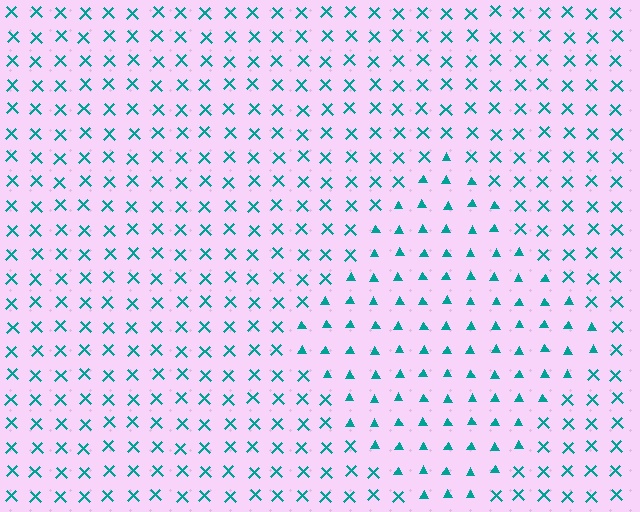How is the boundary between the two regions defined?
The boundary is defined by a change in element shape: triangles inside vs. X marks outside. All elements share the same color and spacing.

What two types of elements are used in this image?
The image uses triangles inside the diamond region and X marks outside it.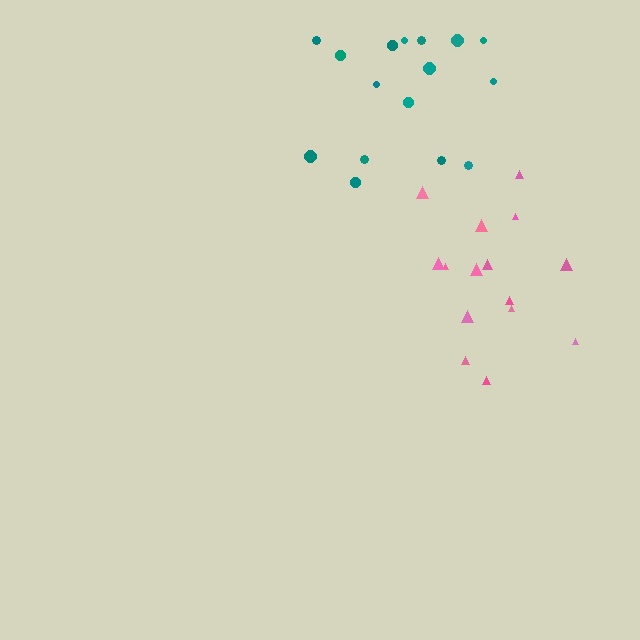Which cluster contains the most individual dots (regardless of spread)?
Teal (16).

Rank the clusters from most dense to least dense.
pink, teal.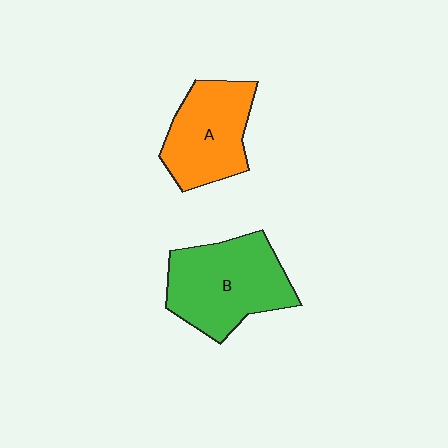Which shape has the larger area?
Shape B (green).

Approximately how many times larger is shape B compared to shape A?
Approximately 1.3 times.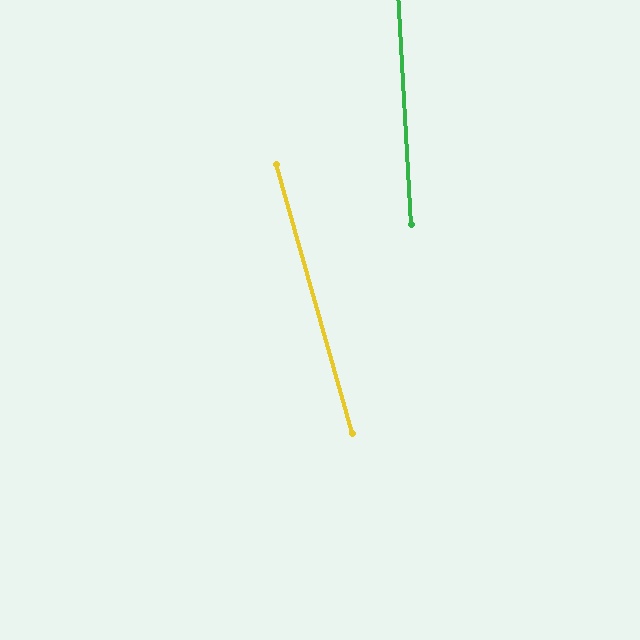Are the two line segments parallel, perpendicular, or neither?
Neither parallel nor perpendicular — they differ by about 13°.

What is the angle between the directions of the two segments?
Approximately 13 degrees.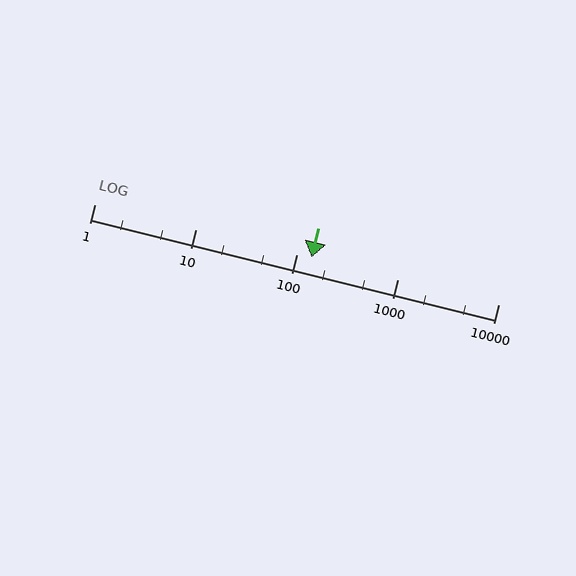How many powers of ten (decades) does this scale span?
The scale spans 4 decades, from 1 to 10000.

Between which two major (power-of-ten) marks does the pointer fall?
The pointer is between 100 and 1000.